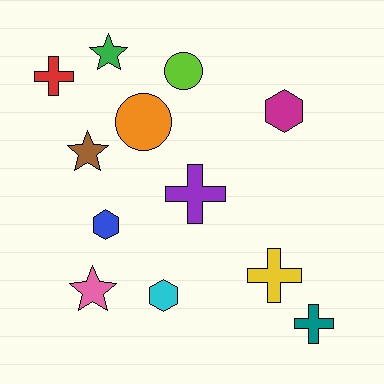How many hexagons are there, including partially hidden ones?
There are 3 hexagons.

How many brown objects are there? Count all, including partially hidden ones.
There is 1 brown object.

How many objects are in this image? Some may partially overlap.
There are 12 objects.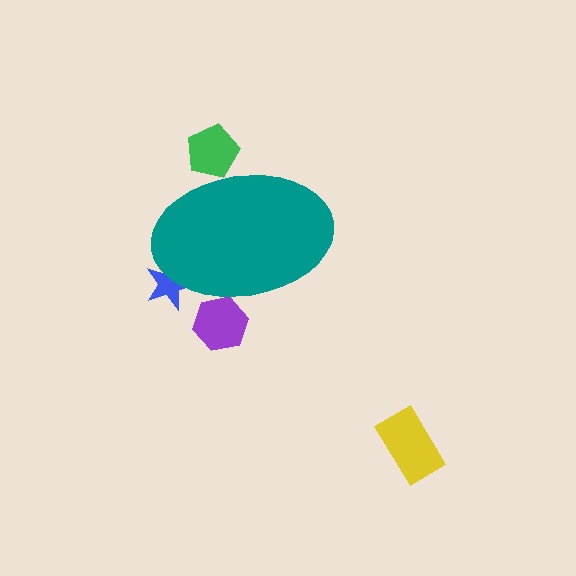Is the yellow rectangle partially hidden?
No, the yellow rectangle is fully visible.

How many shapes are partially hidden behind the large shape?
3 shapes are partially hidden.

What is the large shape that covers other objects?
A teal ellipse.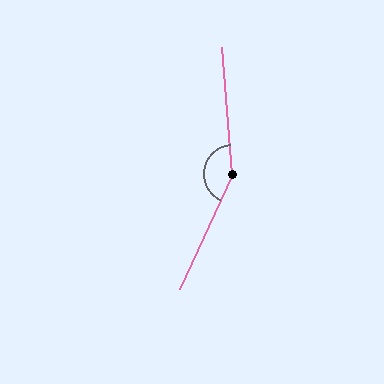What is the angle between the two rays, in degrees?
Approximately 150 degrees.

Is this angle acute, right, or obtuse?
It is obtuse.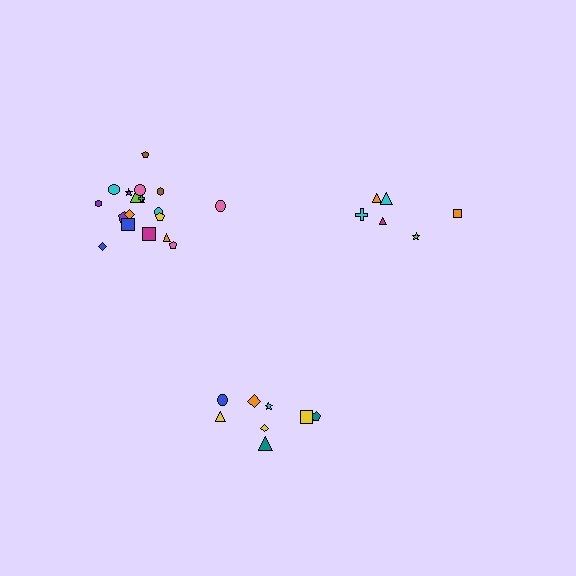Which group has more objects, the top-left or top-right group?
The top-left group.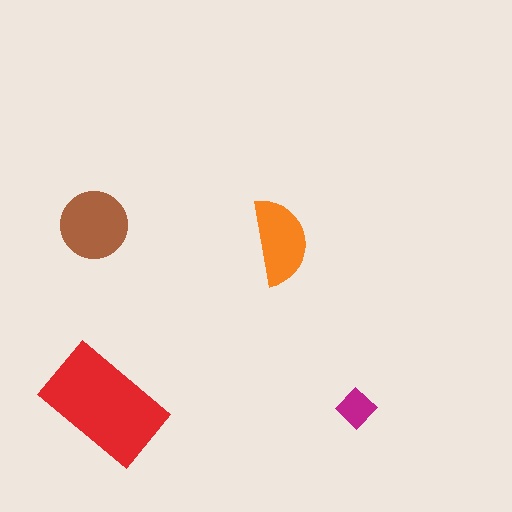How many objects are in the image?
There are 4 objects in the image.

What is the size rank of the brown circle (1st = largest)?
2nd.